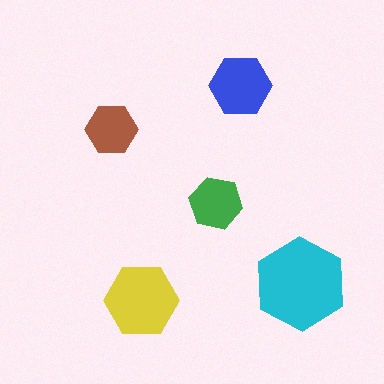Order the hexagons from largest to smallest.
the cyan one, the yellow one, the blue one, the green one, the brown one.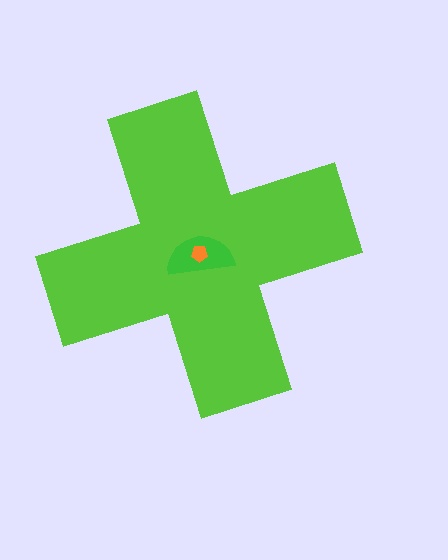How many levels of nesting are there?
3.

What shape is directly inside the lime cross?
The green semicircle.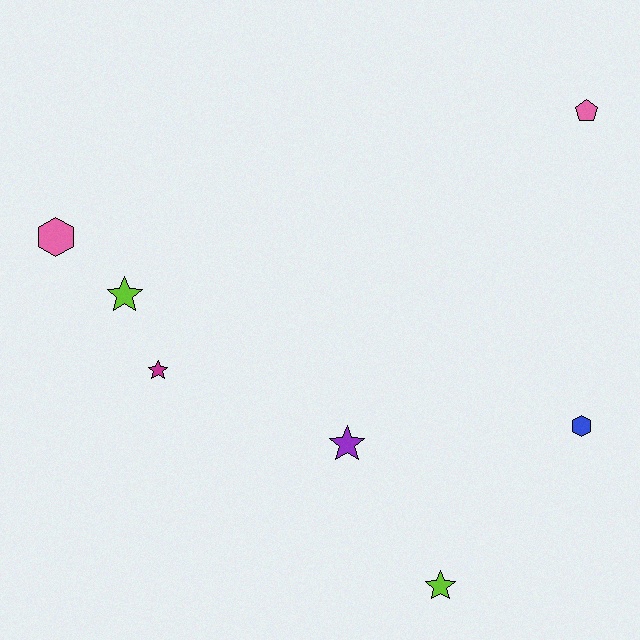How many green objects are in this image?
There are no green objects.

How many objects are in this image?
There are 7 objects.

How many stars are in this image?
There are 4 stars.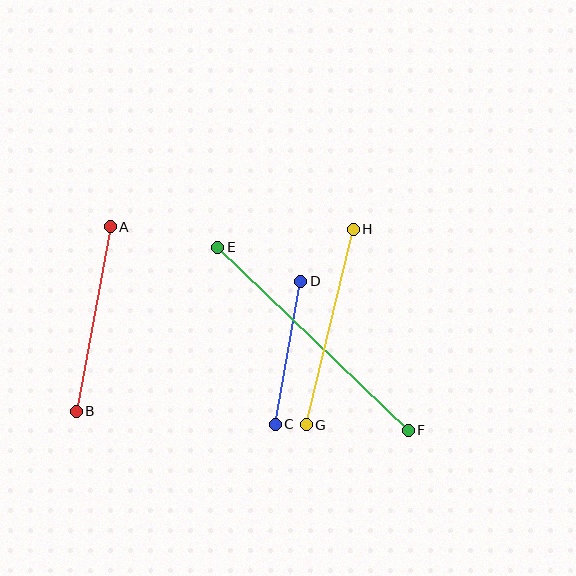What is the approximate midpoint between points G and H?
The midpoint is at approximately (330, 327) pixels.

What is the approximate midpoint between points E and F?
The midpoint is at approximately (313, 339) pixels.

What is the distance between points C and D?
The distance is approximately 145 pixels.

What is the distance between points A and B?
The distance is approximately 188 pixels.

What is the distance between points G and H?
The distance is approximately 201 pixels.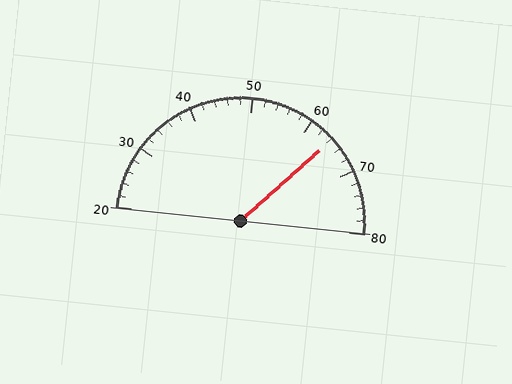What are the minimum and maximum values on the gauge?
The gauge ranges from 20 to 80.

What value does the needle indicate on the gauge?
The needle indicates approximately 64.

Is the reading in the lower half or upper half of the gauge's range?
The reading is in the upper half of the range (20 to 80).